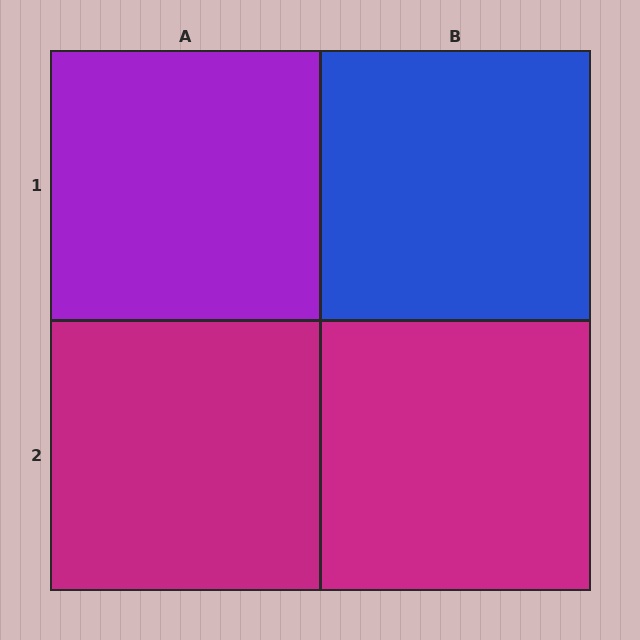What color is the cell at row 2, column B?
Magenta.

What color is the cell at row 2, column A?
Magenta.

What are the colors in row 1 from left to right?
Purple, blue.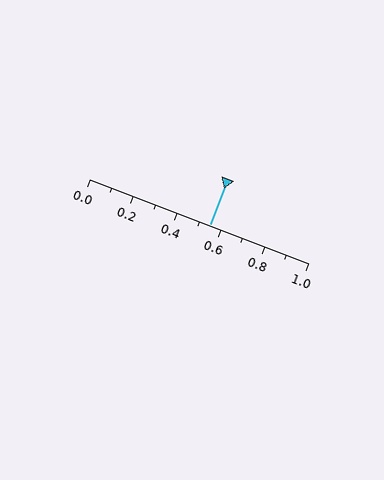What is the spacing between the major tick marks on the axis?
The major ticks are spaced 0.2 apart.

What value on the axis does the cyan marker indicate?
The marker indicates approximately 0.55.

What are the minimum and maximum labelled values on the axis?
The axis runs from 0.0 to 1.0.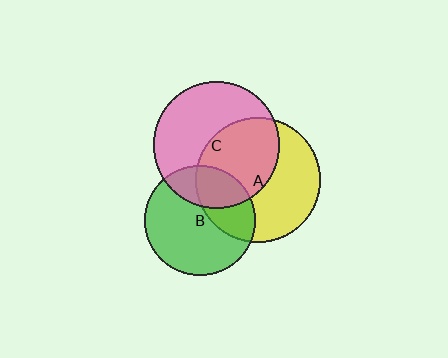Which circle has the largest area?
Circle C (pink).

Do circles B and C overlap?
Yes.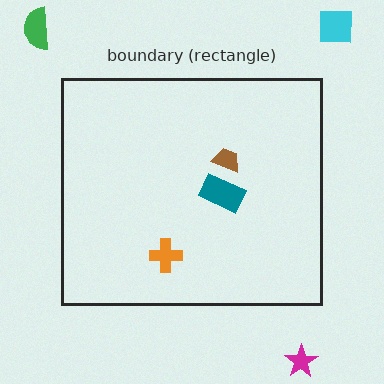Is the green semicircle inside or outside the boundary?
Outside.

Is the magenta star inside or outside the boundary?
Outside.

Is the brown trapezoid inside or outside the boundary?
Inside.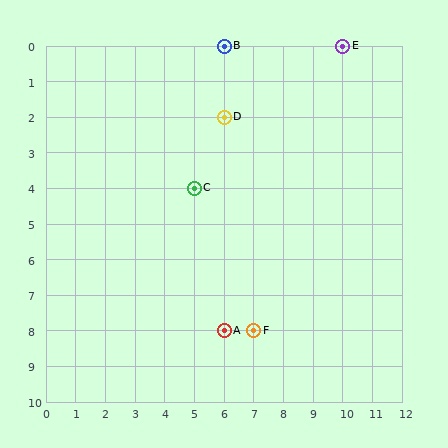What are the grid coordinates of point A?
Point A is at grid coordinates (6, 8).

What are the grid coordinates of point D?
Point D is at grid coordinates (6, 2).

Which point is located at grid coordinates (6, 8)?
Point A is at (6, 8).